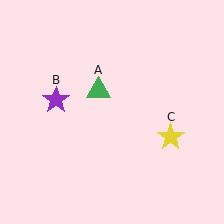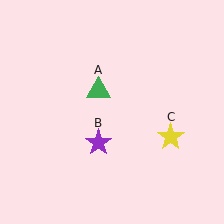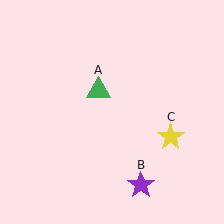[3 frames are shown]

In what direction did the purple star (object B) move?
The purple star (object B) moved down and to the right.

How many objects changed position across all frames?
1 object changed position: purple star (object B).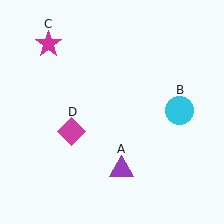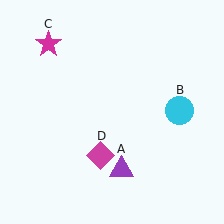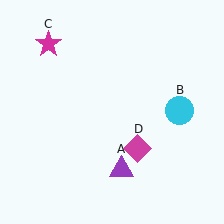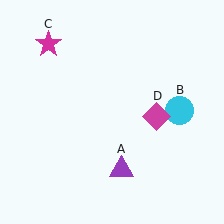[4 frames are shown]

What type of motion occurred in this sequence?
The magenta diamond (object D) rotated counterclockwise around the center of the scene.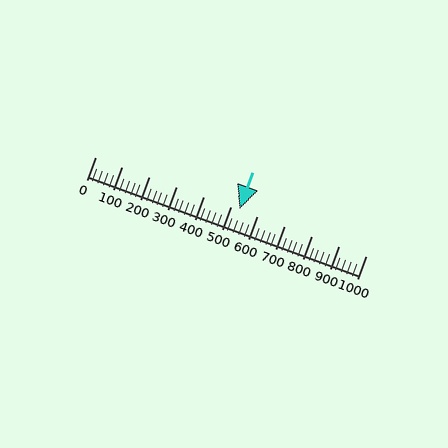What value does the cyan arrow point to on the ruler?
The cyan arrow points to approximately 532.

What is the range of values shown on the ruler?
The ruler shows values from 0 to 1000.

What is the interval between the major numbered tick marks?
The major tick marks are spaced 100 units apart.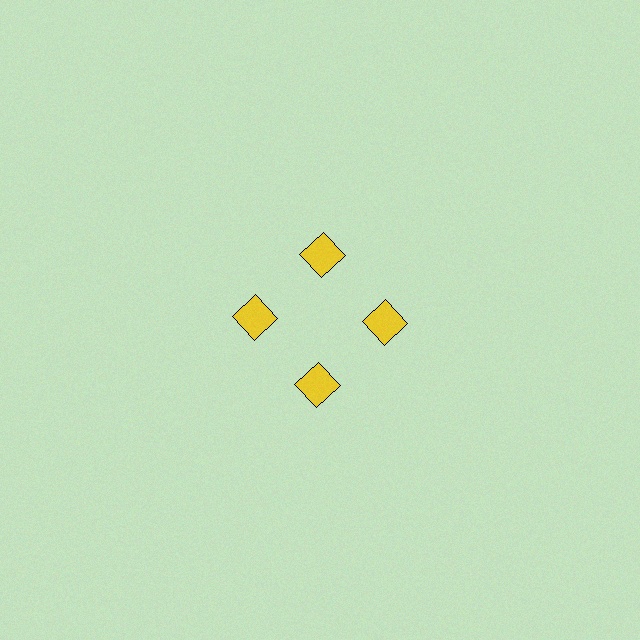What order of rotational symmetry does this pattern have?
This pattern has 4-fold rotational symmetry.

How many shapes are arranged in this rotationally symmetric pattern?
There are 4 shapes, arranged in 4 groups of 1.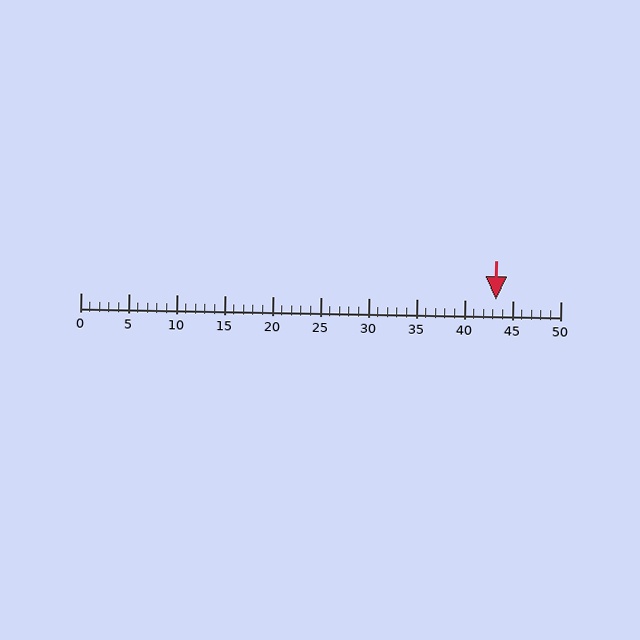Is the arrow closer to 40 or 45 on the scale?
The arrow is closer to 45.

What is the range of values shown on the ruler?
The ruler shows values from 0 to 50.